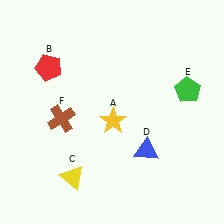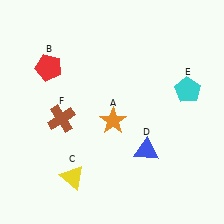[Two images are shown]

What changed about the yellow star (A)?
In Image 1, A is yellow. In Image 2, it changed to orange.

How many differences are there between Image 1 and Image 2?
There are 2 differences between the two images.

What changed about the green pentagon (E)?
In Image 1, E is green. In Image 2, it changed to cyan.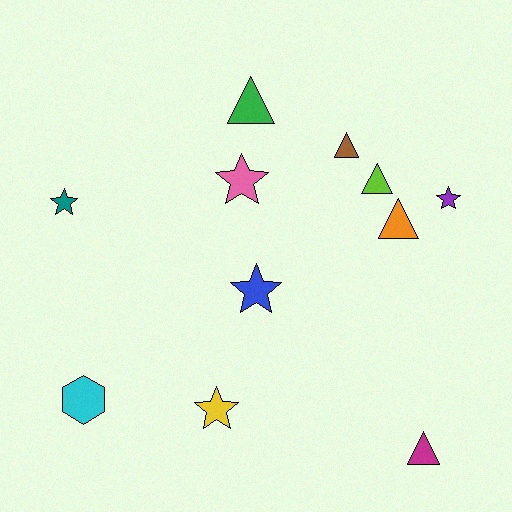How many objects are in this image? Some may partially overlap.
There are 11 objects.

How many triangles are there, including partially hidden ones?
There are 5 triangles.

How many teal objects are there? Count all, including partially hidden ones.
There is 1 teal object.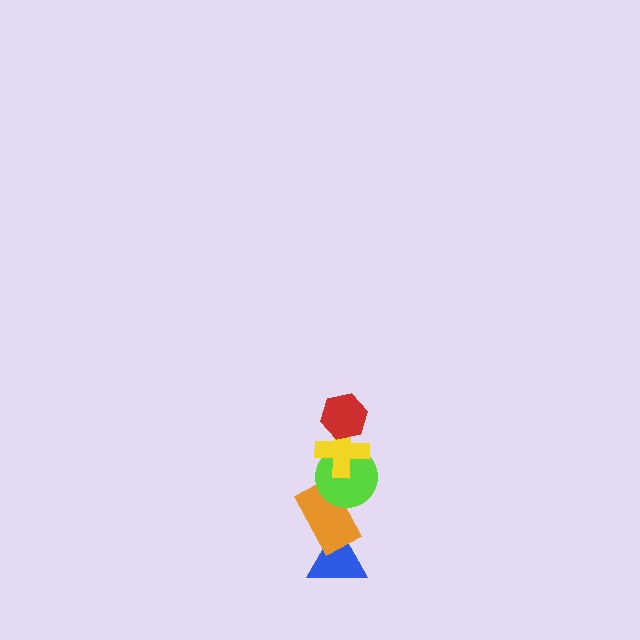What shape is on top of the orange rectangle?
The lime circle is on top of the orange rectangle.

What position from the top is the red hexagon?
The red hexagon is 1st from the top.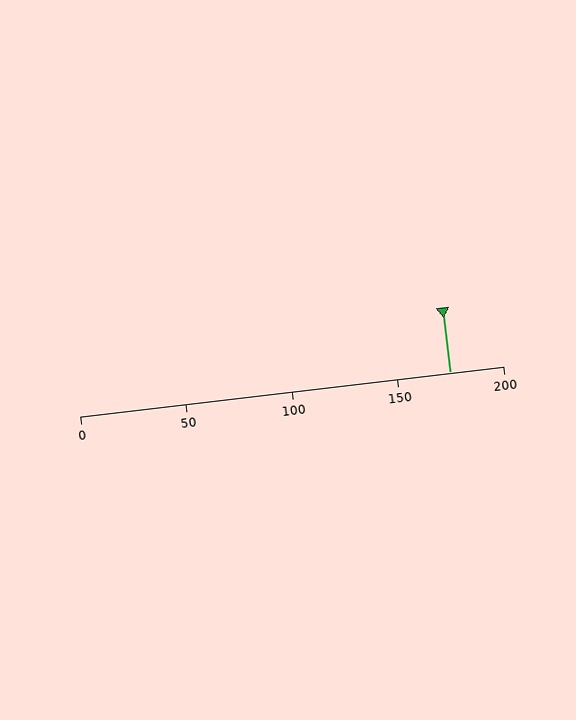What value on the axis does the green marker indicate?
The marker indicates approximately 175.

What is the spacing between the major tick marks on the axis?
The major ticks are spaced 50 apart.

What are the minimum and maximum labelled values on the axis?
The axis runs from 0 to 200.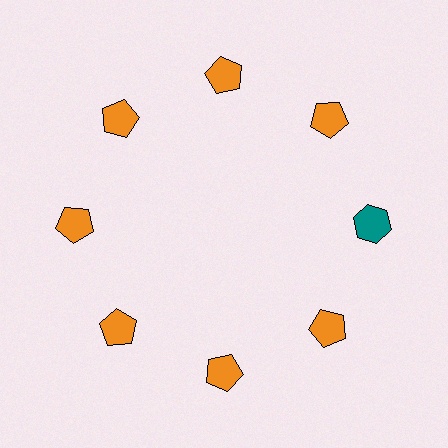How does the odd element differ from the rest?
It differs in both color (teal instead of orange) and shape (hexagon instead of pentagon).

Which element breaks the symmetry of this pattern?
The teal hexagon at roughly the 3 o'clock position breaks the symmetry. All other shapes are orange pentagons.